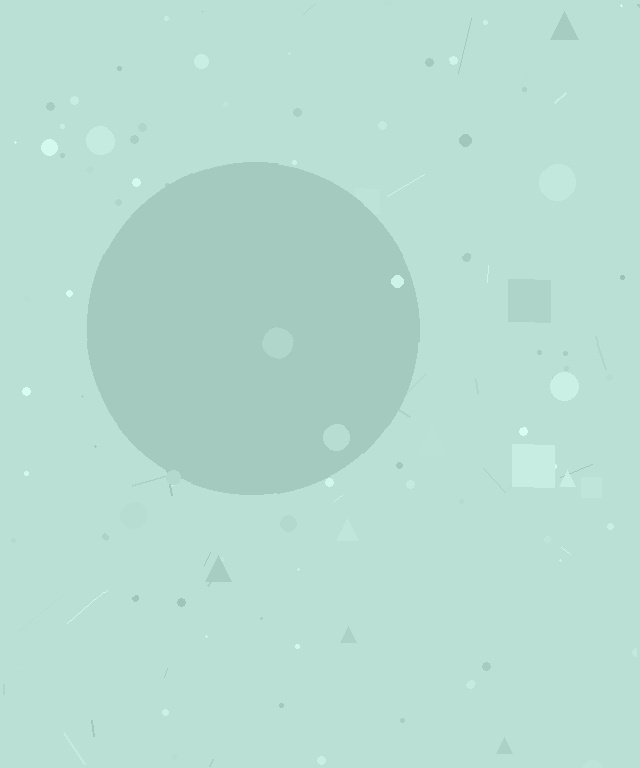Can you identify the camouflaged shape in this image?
The camouflaged shape is a circle.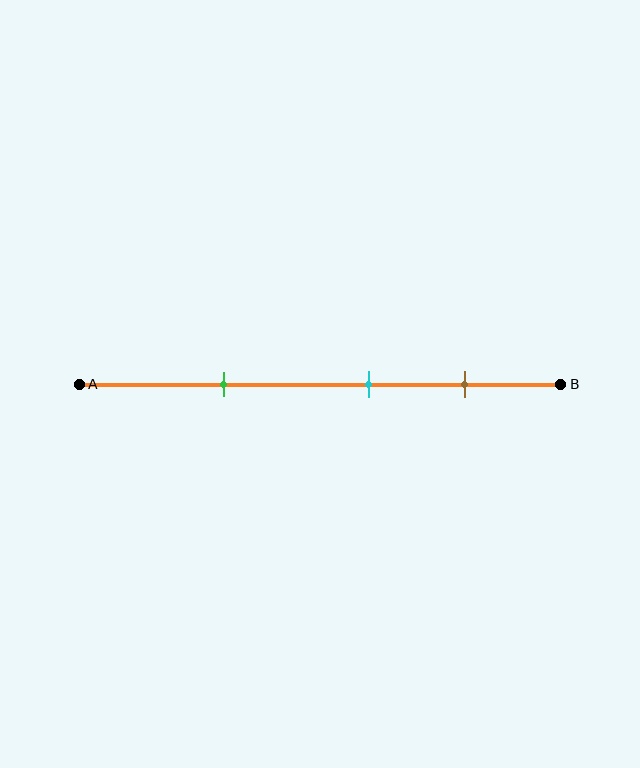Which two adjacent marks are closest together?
The cyan and brown marks are the closest adjacent pair.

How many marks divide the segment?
There are 3 marks dividing the segment.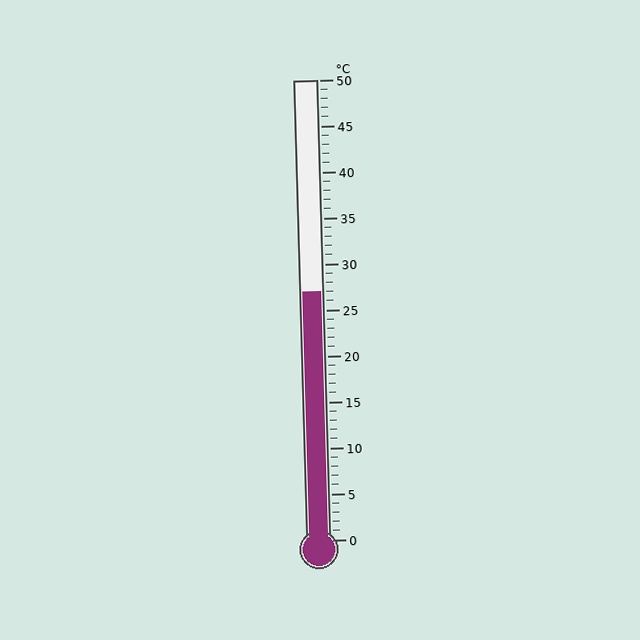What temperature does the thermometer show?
The thermometer shows approximately 27°C.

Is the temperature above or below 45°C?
The temperature is below 45°C.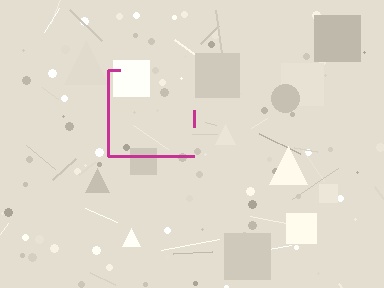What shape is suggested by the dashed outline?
The dashed outline suggests a square.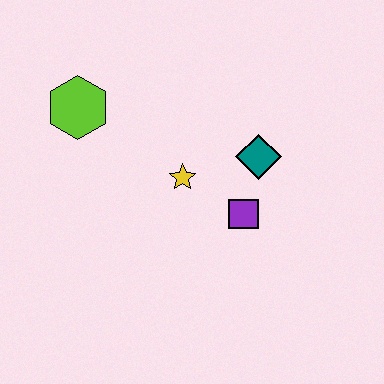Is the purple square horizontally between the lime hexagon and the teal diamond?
Yes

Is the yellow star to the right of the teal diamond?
No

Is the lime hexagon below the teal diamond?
No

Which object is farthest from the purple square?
The lime hexagon is farthest from the purple square.